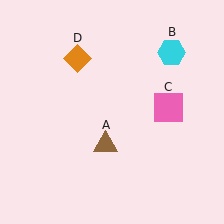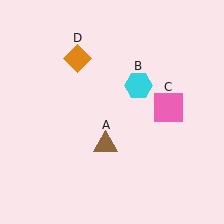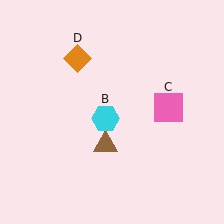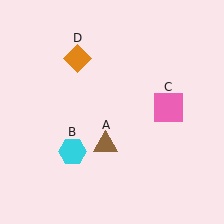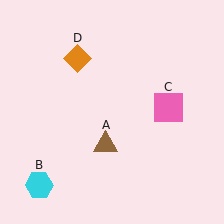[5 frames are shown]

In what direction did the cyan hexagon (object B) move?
The cyan hexagon (object B) moved down and to the left.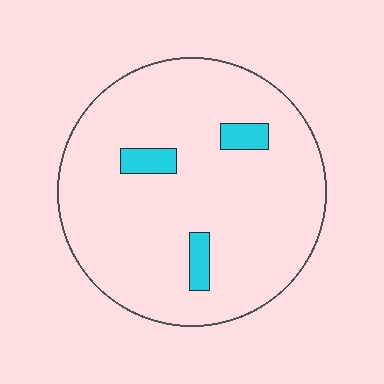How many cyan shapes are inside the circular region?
3.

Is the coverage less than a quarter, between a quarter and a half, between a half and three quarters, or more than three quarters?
Less than a quarter.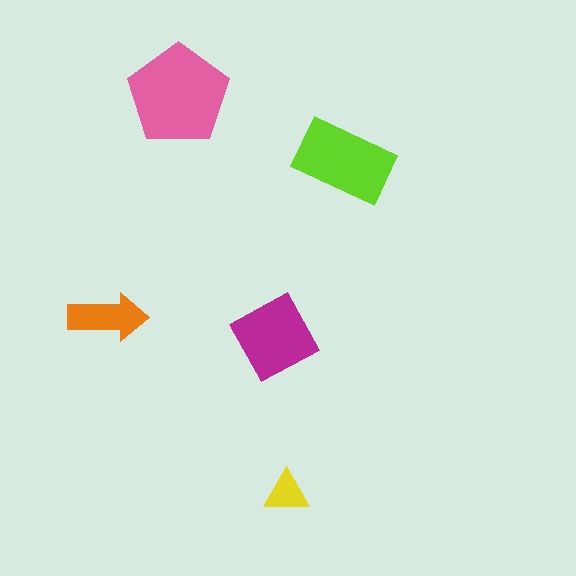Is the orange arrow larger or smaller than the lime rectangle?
Smaller.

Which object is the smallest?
The yellow triangle.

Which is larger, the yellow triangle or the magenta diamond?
The magenta diamond.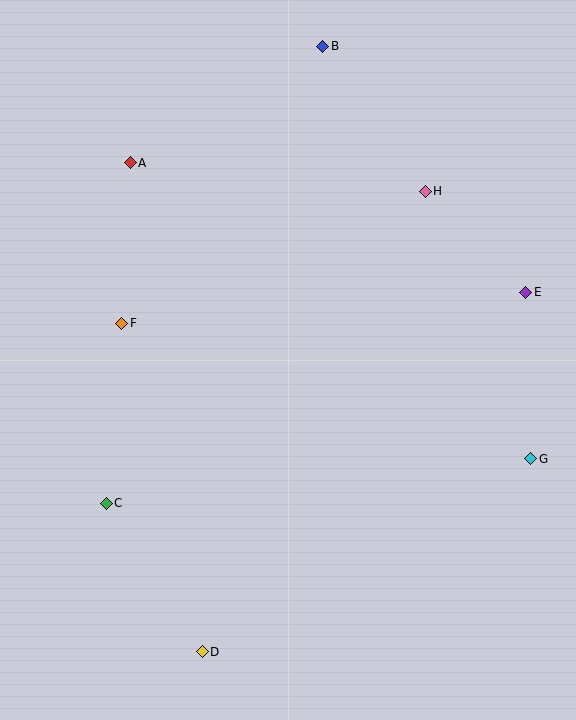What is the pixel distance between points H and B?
The distance between H and B is 178 pixels.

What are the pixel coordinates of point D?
Point D is at (202, 652).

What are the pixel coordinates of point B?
Point B is at (323, 46).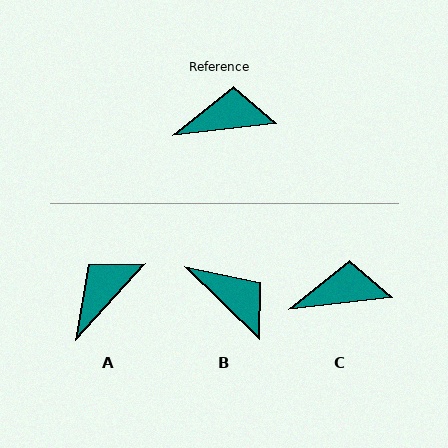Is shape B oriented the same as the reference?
No, it is off by about 50 degrees.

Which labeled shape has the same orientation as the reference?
C.